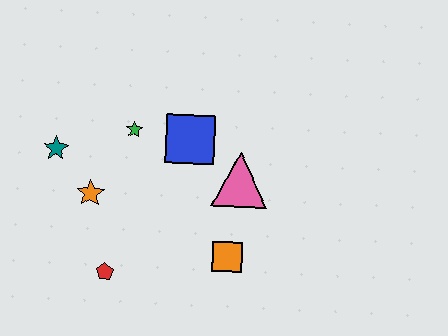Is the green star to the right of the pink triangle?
No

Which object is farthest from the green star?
The orange square is farthest from the green star.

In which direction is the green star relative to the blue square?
The green star is to the left of the blue square.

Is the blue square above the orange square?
Yes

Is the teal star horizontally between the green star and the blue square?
No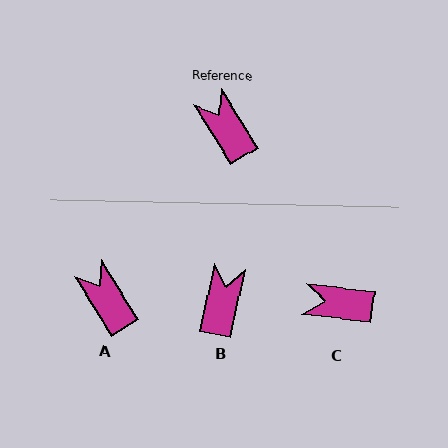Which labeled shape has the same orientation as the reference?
A.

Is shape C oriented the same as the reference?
No, it is off by about 51 degrees.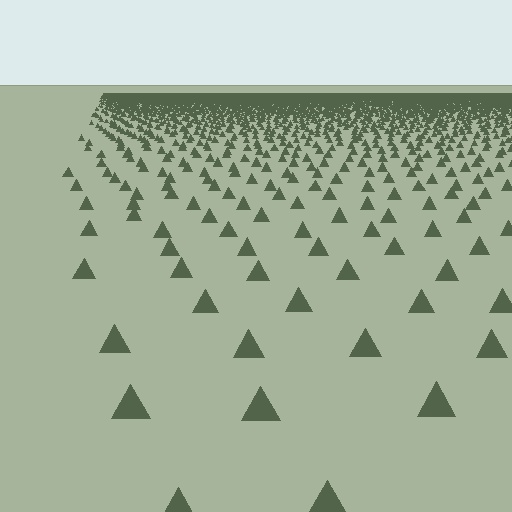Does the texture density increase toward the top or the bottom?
Density increases toward the top.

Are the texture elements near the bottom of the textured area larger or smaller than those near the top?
Larger. Near the bottom, elements are closer to the viewer and appear at a bigger on-screen size.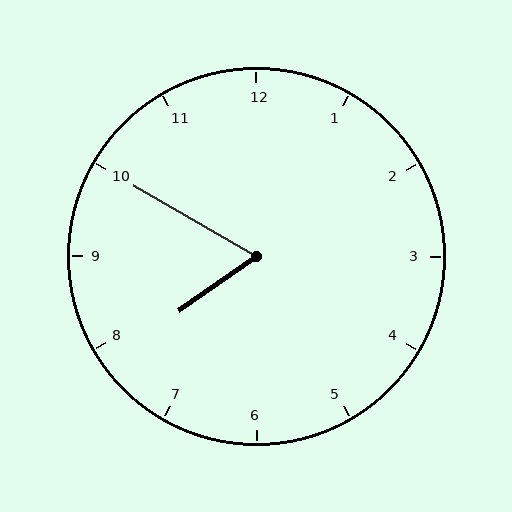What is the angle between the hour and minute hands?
Approximately 65 degrees.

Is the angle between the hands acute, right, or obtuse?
It is acute.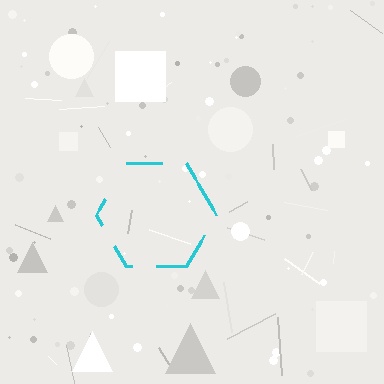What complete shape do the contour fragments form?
The contour fragments form a hexagon.